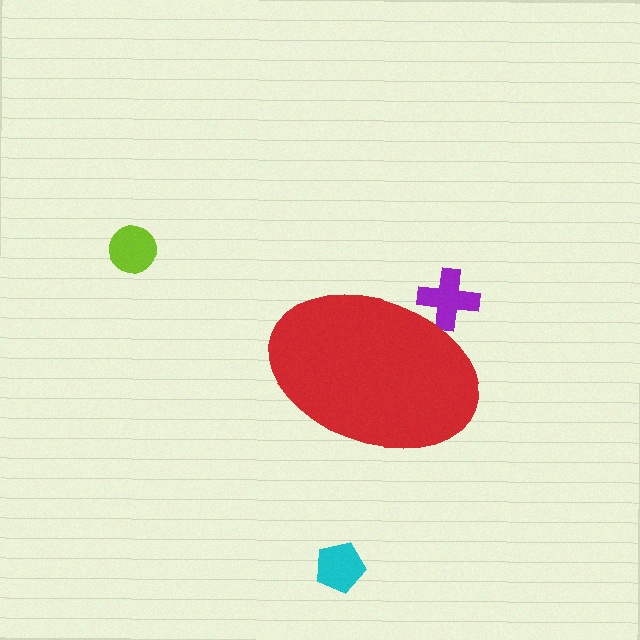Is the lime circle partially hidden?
No, the lime circle is fully visible.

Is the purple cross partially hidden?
Yes, the purple cross is partially hidden behind the red ellipse.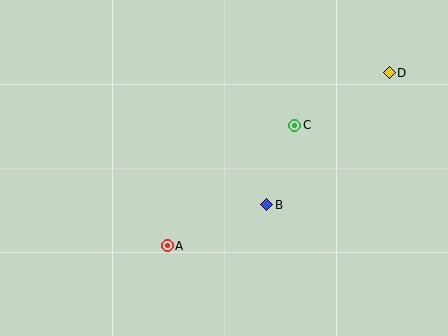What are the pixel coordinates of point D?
Point D is at (389, 73).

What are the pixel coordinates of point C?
Point C is at (295, 125).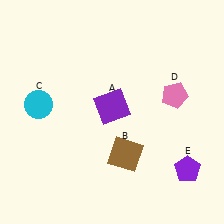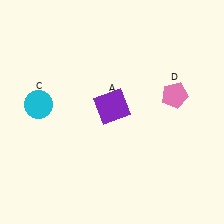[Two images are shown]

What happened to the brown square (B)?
The brown square (B) was removed in Image 2. It was in the bottom-right area of Image 1.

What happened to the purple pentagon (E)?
The purple pentagon (E) was removed in Image 2. It was in the bottom-right area of Image 1.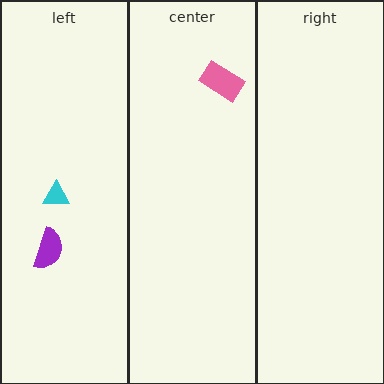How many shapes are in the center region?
1.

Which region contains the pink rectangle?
The center region.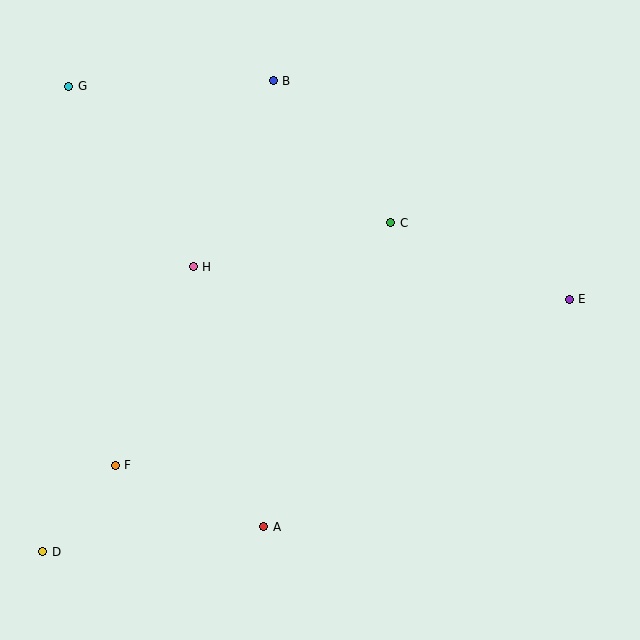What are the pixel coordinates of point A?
Point A is at (264, 527).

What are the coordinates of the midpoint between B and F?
The midpoint between B and F is at (194, 273).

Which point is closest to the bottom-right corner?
Point E is closest to the bottom-right corner.